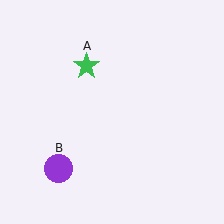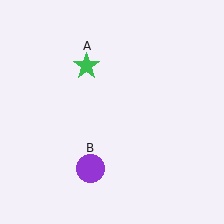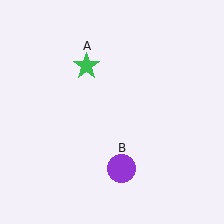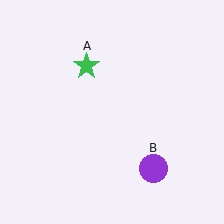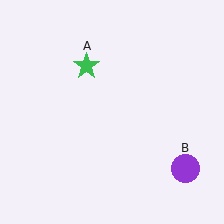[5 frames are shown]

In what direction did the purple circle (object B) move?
The purple circle (object B) moved right.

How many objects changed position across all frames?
1 object changed position: purple circle (object B).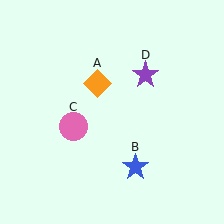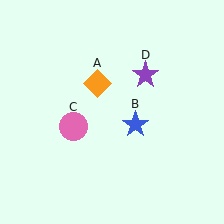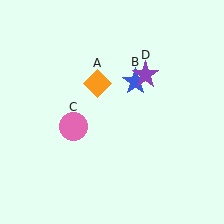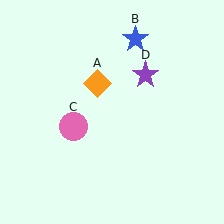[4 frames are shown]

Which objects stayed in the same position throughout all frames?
Orange diamond (object A) and pink circle (object C) and purple star (object D) remained stationary.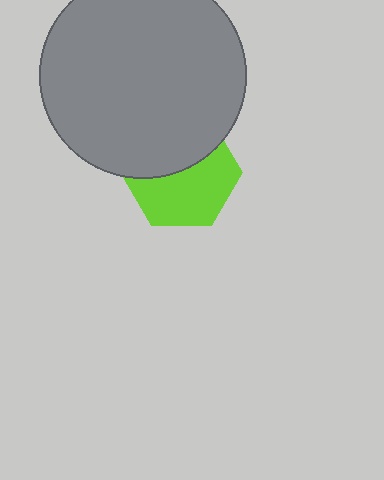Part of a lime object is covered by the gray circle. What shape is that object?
It is a hexagon.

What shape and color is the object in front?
The object in front is a gray circle.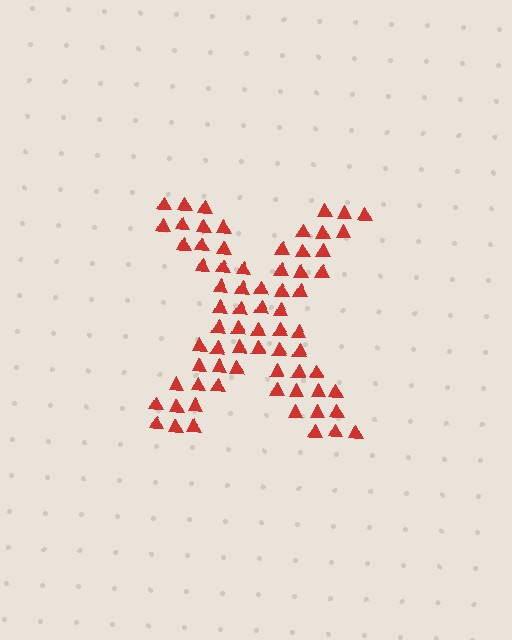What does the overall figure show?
The overall figure shows the letter X.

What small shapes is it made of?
It is made of small triangles.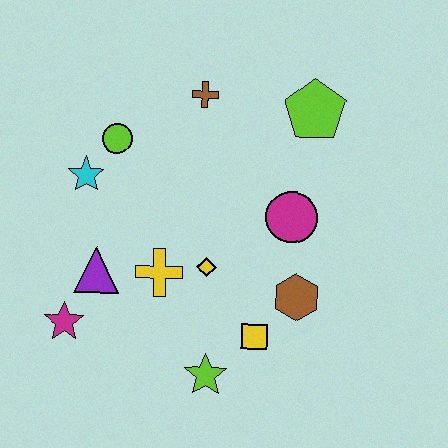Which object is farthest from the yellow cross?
The lime pentagon is farthest from the yellow cross.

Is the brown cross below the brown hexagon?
No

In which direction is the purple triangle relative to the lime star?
The purple triangle is to the left of the lime star.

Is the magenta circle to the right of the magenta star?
Yes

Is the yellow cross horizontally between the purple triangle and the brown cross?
Yes